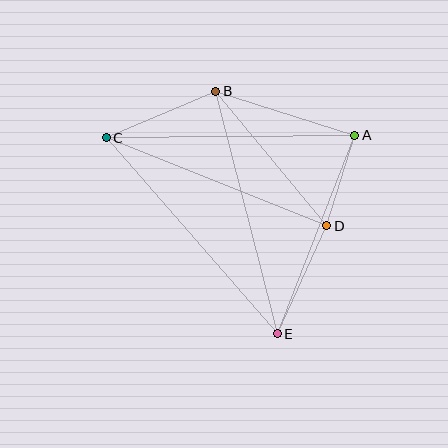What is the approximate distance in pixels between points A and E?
The distance between A and E is approximately 213 pixels.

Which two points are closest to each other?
Points A and D are closest to each other.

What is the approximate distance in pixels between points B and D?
The distance between B and D is approximately 175 pixels.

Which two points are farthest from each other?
Points C and E are farthest from each other.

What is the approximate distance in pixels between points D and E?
The distance between D and E is approximately 119 pixels.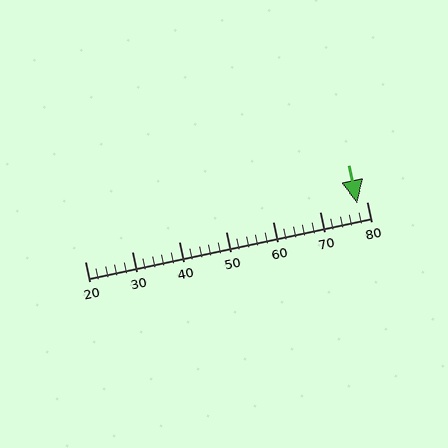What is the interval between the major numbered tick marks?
The major tick marks are spaced 10 units apart.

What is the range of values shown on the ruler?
The ruler shows values from 20 to 80.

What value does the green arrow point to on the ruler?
The green arrow points to approximately 78.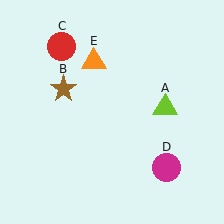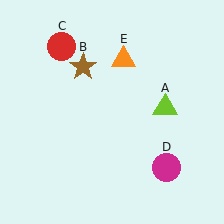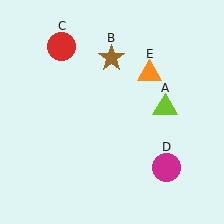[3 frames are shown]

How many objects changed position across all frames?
2 objects changed position: brown star (object B), orange triangle (object E).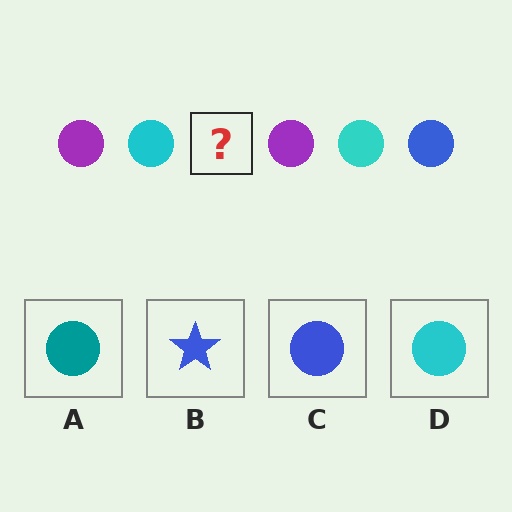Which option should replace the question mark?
Option C.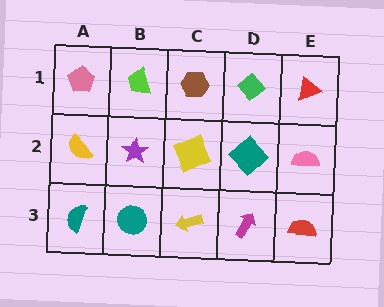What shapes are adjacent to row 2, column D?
A green diamond (row 1, column D), a magenta arrow (row 3, column D), a yellow square (row 2, column C), a pink semicircle (row 2, column E).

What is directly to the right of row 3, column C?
A magenta arrow.